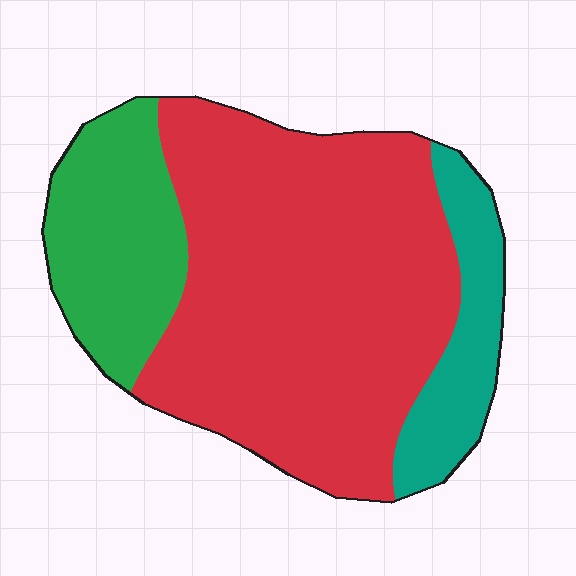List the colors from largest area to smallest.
From largest to smallest: red, green, teal.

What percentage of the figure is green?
Green takes up less than a quarter of the figure.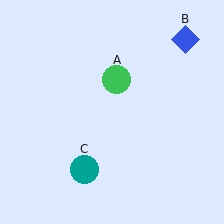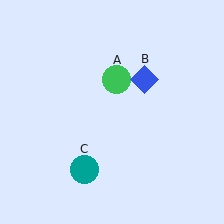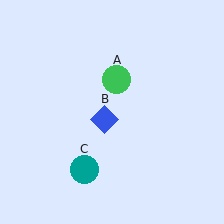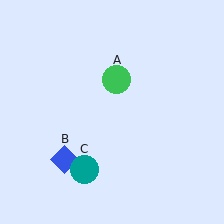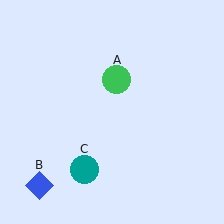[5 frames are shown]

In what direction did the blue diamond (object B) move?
The blue diamond (object B) moved down and to the left.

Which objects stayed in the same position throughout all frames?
Green circle (object A) and teal circle (object C) remained stationary.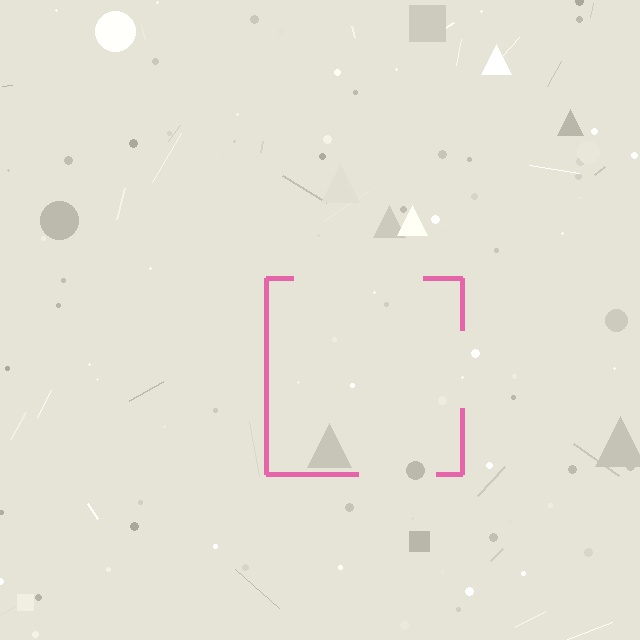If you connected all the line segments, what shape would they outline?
They would outline a square.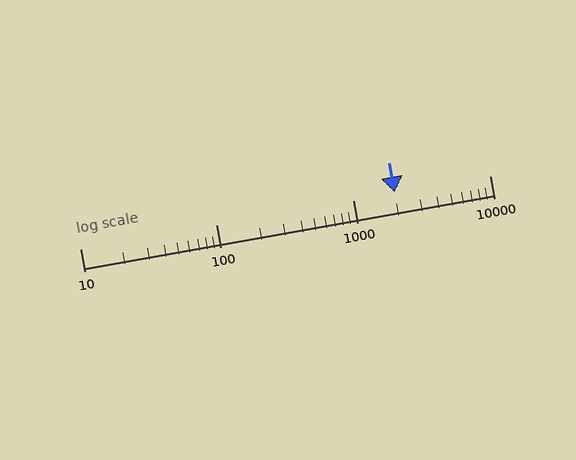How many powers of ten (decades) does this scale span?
The scale spans 3 decades, from 10 to 10000.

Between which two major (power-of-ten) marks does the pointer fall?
The pointer is between 1000 and 10000.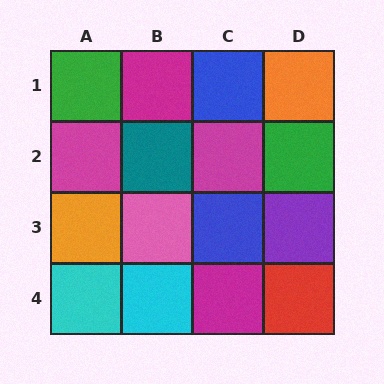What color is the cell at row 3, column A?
Orange.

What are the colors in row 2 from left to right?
Magenta, teal, magenta, green.